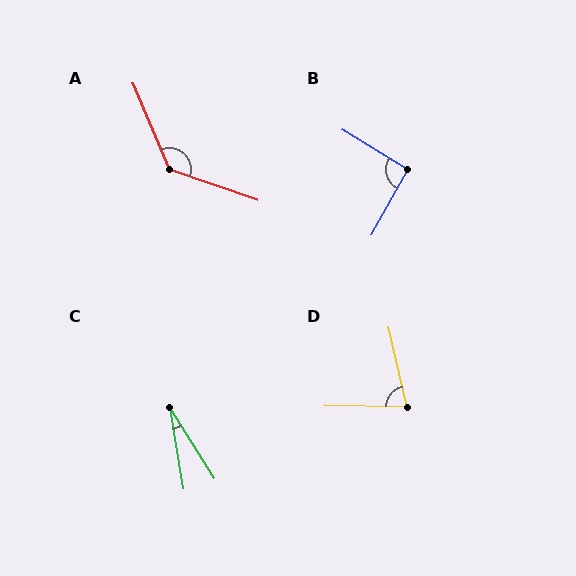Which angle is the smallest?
C, at approximately 23 degrees.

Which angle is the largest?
A, at approximately 132 degrees.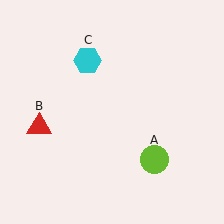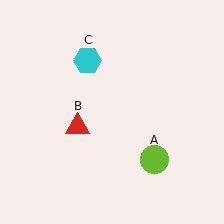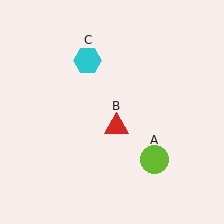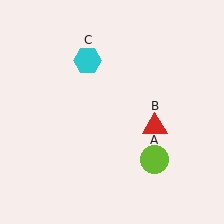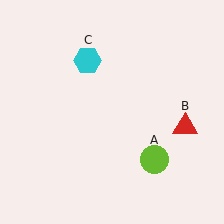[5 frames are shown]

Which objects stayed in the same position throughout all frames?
Lime circle (object A) and cyan hexagon (object C) remained stationary.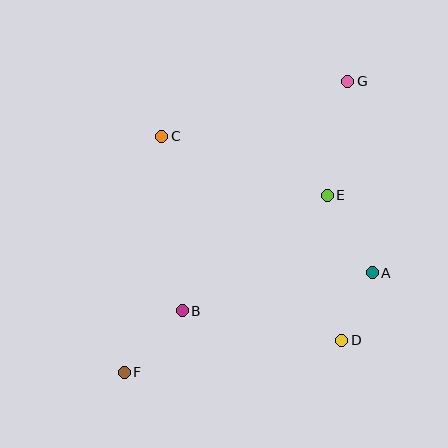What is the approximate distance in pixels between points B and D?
The distance between B and D is approximately 162 pixels.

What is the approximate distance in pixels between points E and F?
The distance between E and F is approximately 269 pixels.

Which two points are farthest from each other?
Points F and G are farthest from each other.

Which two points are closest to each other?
Points A and D are closest to each other.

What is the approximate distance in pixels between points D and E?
The distance between D and E is approximately 146 pixels.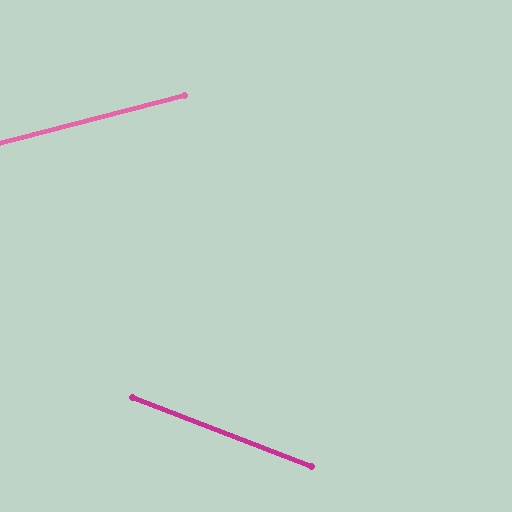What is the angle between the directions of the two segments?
Approximately 35 degrees.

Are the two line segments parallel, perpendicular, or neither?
Neither parallel nor perpendicular — they differ by about 35°.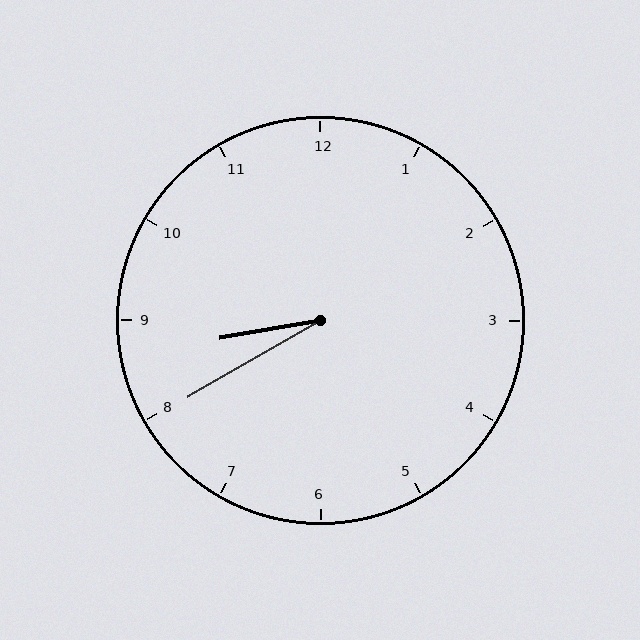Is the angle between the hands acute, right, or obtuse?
It is acute.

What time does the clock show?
8:40.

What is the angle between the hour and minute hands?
Approximately 20 degrees.